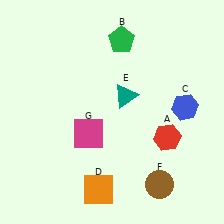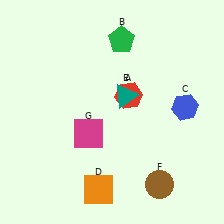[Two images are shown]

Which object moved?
The red hexagon (A) moved up.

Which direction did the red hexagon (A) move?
The red hexagon (A) moved up.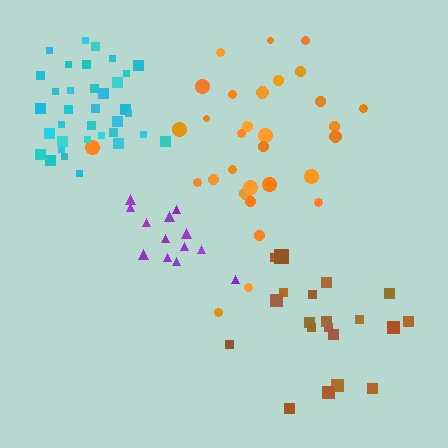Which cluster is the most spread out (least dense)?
Orange.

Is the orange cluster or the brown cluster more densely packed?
Brown.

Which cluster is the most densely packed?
Purple.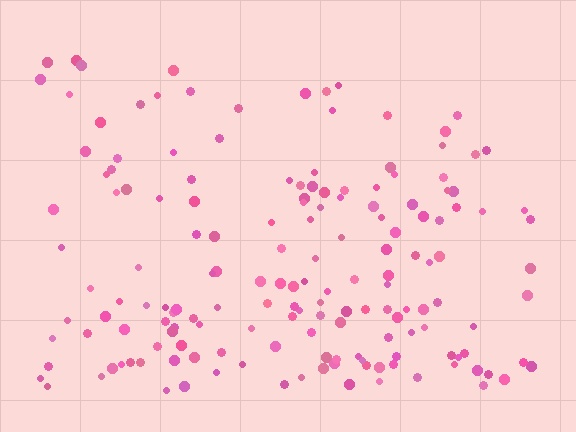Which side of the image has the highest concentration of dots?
The bottom.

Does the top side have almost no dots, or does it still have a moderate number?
Still a moderate number, just noticeably fewer than the bottom.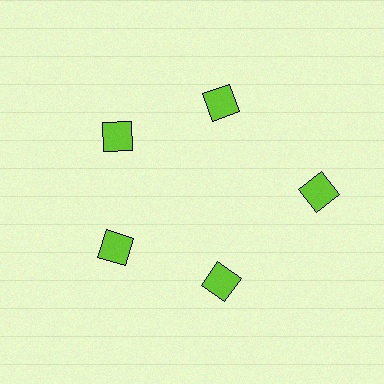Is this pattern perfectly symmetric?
No. The 5 lime squares are arranged in a ring, but one element near the 3 o'clock position is pushed outward from the center, breaking the 5-fold rotational symmetry.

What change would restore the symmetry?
The symmetry would be restored by moving it inward, back onto the ring so that all 5 squares sit at equal angles and equal distance from the center.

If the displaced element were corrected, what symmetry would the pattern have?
It would have 5-fold rotational symmetry — the pattern would map onto itself every 72 degrees.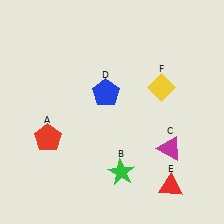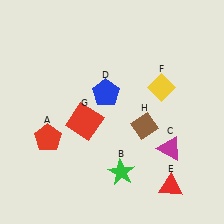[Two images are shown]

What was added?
A red square (G), a brown diamond (H) were added in Image 2.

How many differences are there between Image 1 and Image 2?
There are 2 differences between the two images.